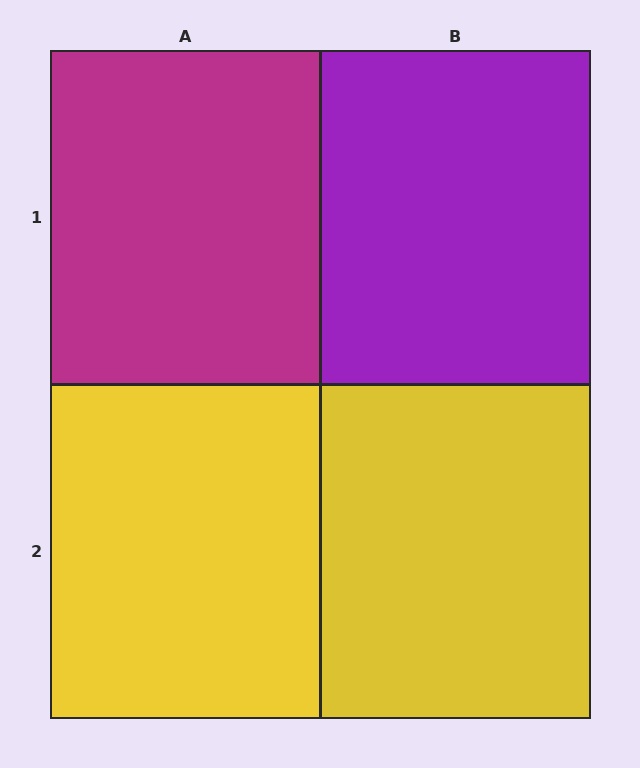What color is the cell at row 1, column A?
Magenta.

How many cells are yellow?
2 cells are yellow.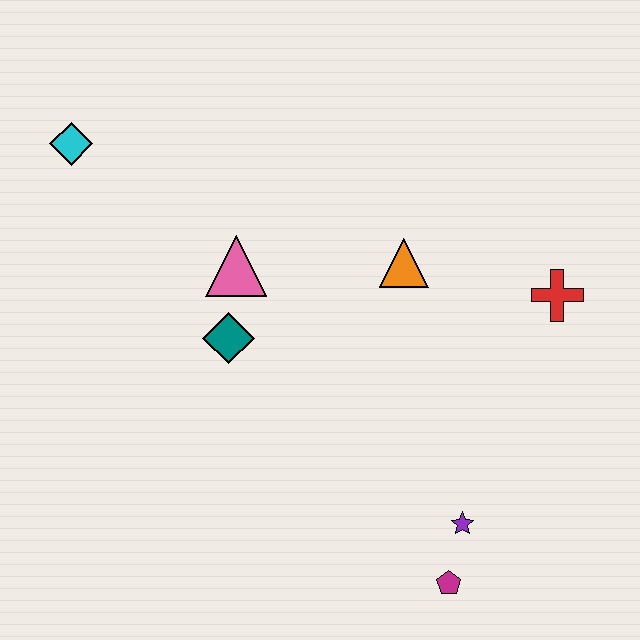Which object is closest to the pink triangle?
The teal diamond is closest to the pink triangle.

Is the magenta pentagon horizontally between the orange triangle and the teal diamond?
No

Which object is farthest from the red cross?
The cyan diamond is farthest from the red cross.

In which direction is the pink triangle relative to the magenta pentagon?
The pink triangle is above the magenta pentagon.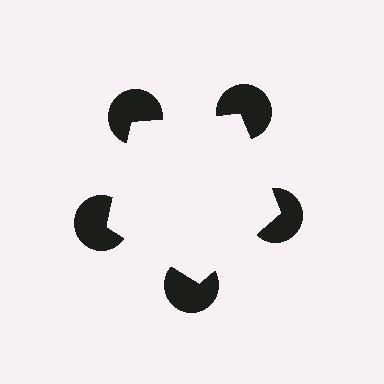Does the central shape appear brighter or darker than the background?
It typically appears slightly brighter than the background, even though no actual brightness change is drawn.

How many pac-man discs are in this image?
There are 5 — one at each vertex of the illusory pentagon.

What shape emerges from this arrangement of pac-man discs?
An illusory pentagon — its edges are inferred from the aligned wedge cuts in the pac-man discs, not physically drawn.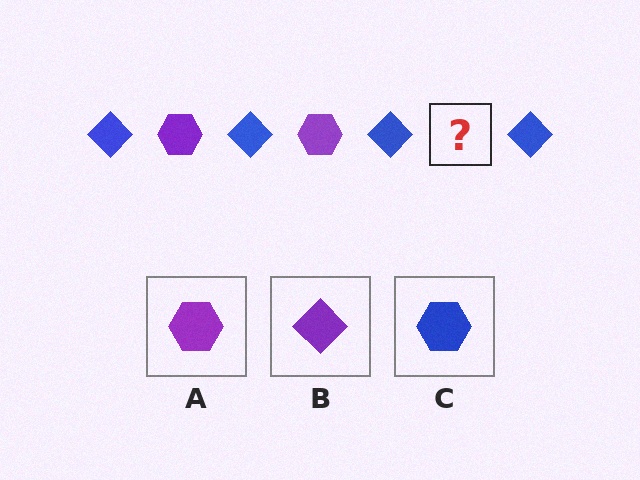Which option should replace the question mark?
Option A.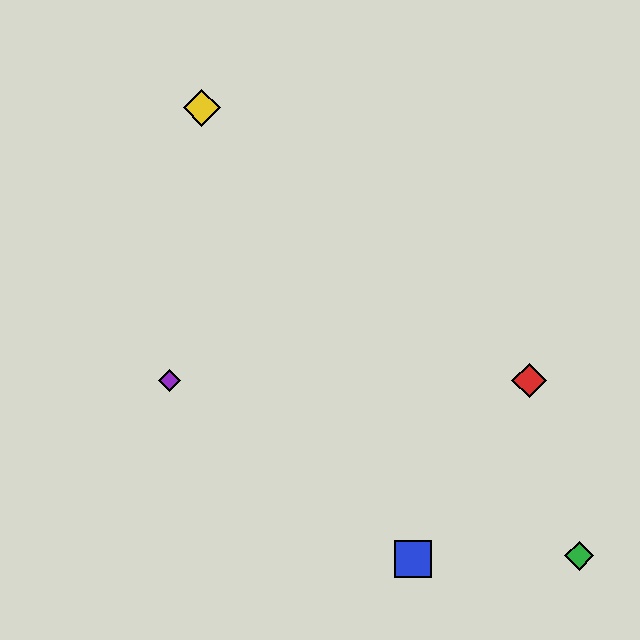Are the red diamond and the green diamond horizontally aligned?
No, the red diamond is at y≈381 and the green diamond is at y≈556.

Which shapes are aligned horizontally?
The red diamond, the purple diamond are aligned horizontally.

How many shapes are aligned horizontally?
2 shapes (the red diamond, the purple diamond) are aligned horizontally.